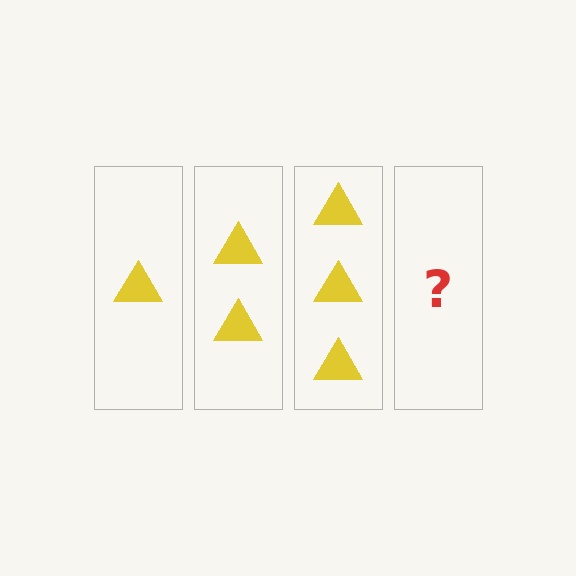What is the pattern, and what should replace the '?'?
The pattern is that each step adds one more triangle. The '?' should be 4 triangles.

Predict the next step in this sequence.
The next step is 4 triangles.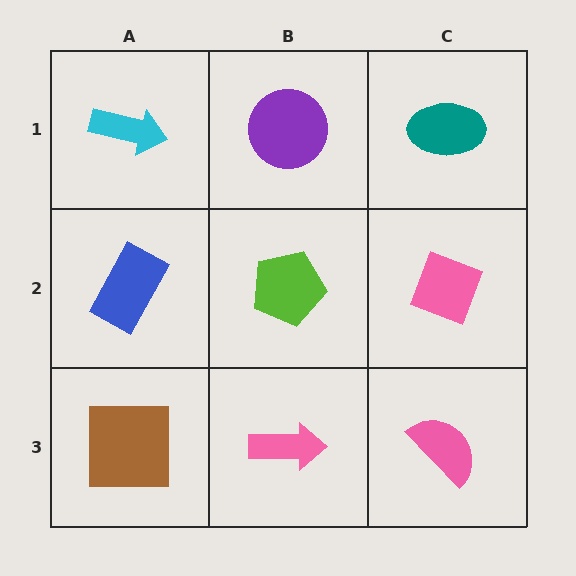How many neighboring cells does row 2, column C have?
3.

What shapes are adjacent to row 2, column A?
A cyan arrow (row 1, column A), a brown square (row 3, column A), a lime pentagon (row 2, column B).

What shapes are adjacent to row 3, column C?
A pink diamond (row 2, column C), a pink arrow (row 3, column B).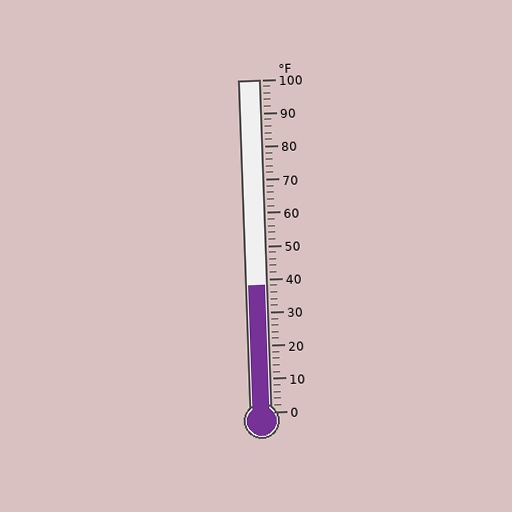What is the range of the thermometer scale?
The thermometer scale ranges from 0°F to 100°F.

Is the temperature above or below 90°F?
The temperature is below 90°F.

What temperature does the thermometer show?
The thermometer shows approximately 38°F.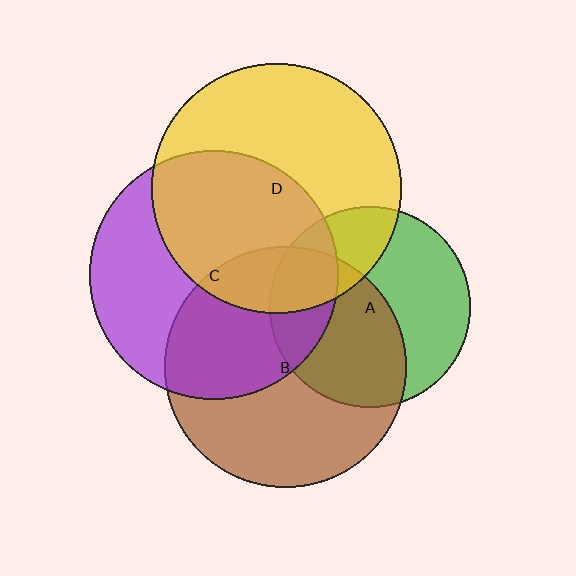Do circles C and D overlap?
Yes.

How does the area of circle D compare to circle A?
Approximately 1.5 times.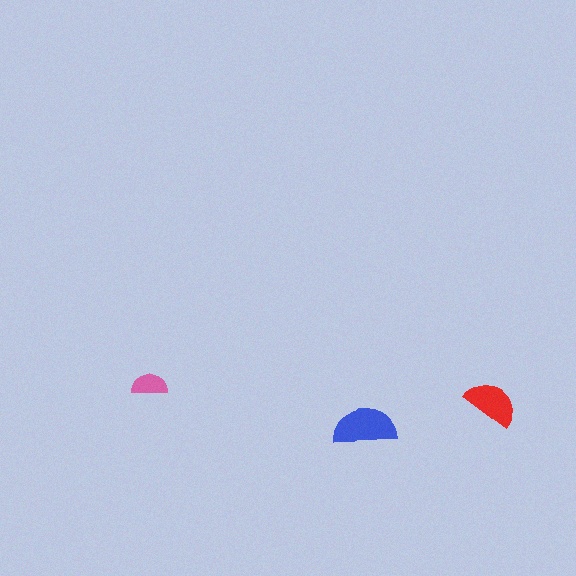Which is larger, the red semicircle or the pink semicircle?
The red one.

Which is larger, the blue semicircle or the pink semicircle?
The blue one.